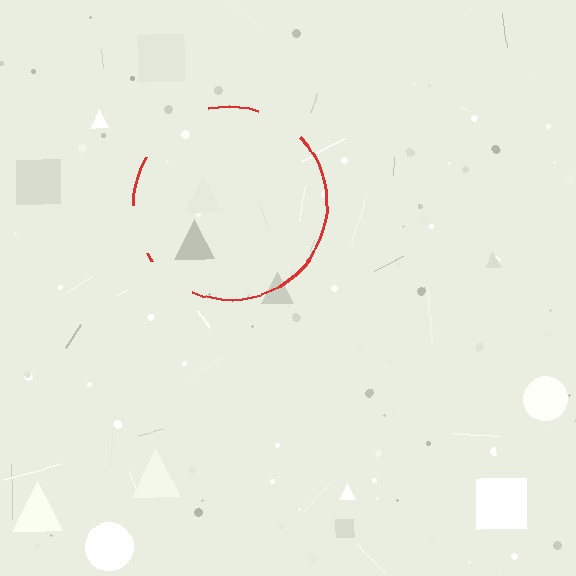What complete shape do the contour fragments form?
The contour fragments form a circle.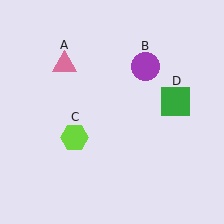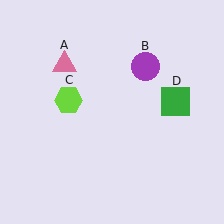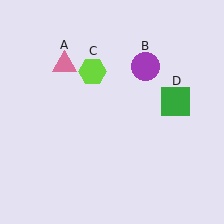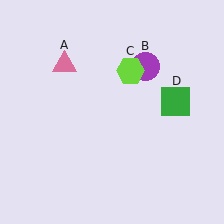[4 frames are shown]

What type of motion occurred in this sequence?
The lime hexagon (object C) rotated clockwise around the center of the scene.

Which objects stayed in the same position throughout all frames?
Pink triangle (object A) and purple circle (object B) and green square (object D) remained stationary.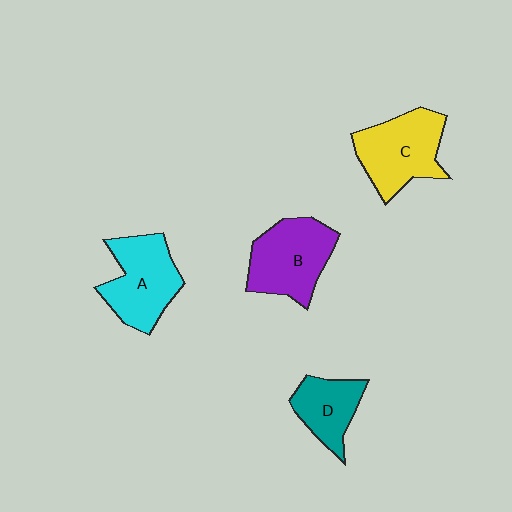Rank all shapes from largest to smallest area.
From largest to smallest: C (yellow), B (purple), A (cyan), D (teal).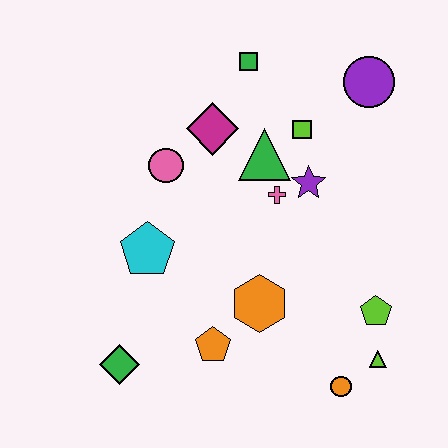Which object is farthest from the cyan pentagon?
The purple circle is farthest from the cyan pentagon.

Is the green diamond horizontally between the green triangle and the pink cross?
No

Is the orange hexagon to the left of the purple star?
Yes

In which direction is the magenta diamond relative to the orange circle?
The magenta diamond is above the orange circle.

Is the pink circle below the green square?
Yes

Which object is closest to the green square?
The magenta diamond is closest to the green square.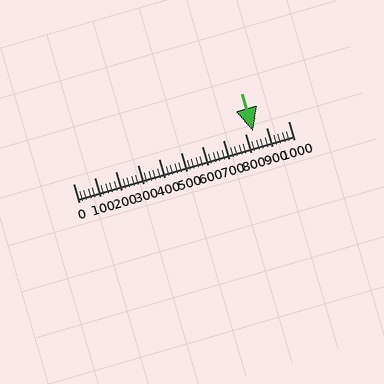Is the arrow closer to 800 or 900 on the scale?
The arrow is closer to 800.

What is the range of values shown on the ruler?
The ruler shows values from 0 to 1000.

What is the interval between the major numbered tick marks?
The major tick marks are spaced 100 units apart.